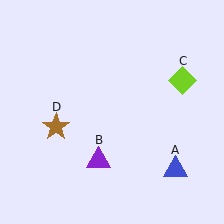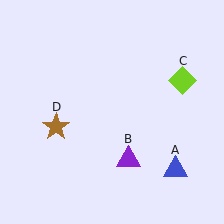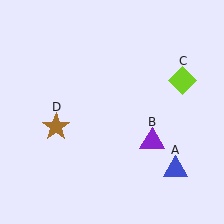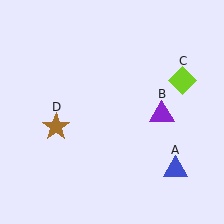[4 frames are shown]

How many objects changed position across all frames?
1 object changed position: purple triangle (object B).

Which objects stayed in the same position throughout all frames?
Blue triangle (object A) and lime diamond (object C) and brown star (object D) remained stationary.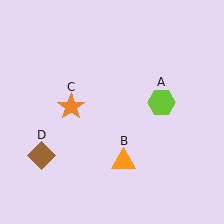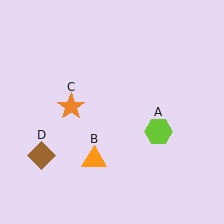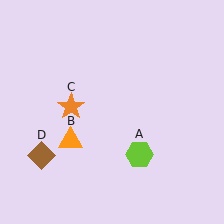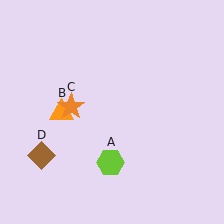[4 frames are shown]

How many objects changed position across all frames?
2 objects changed position: lime hexagon (object A), orange triangle (object B).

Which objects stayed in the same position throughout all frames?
Orange star (object C) and brown diamond (object D) remained stationary.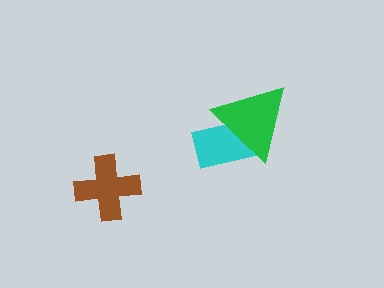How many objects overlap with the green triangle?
1 object overlaps with the green triangle.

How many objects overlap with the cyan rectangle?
1 object overlaps with the cyan rectangle.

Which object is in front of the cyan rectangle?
The green triangle is in front of the cyan rectangle.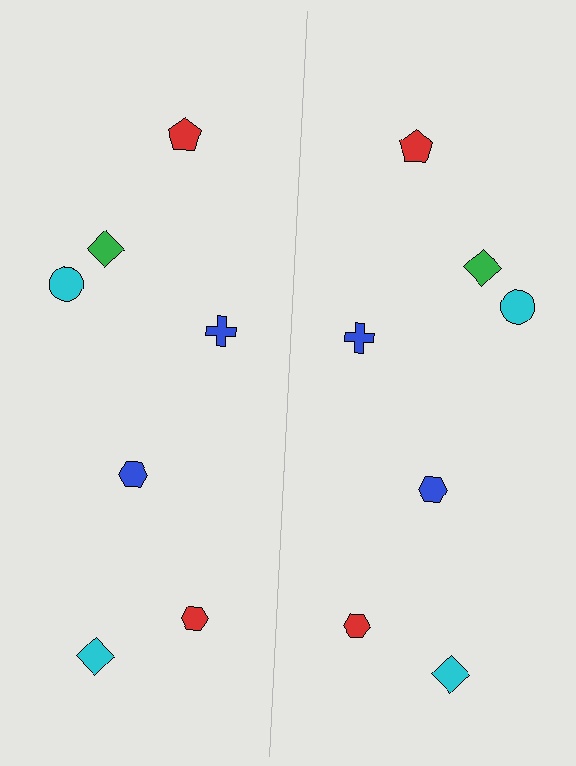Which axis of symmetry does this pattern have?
The pattern has a vertical axis of symmetry running through the center of the image.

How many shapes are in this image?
There are 14 shapes in this image.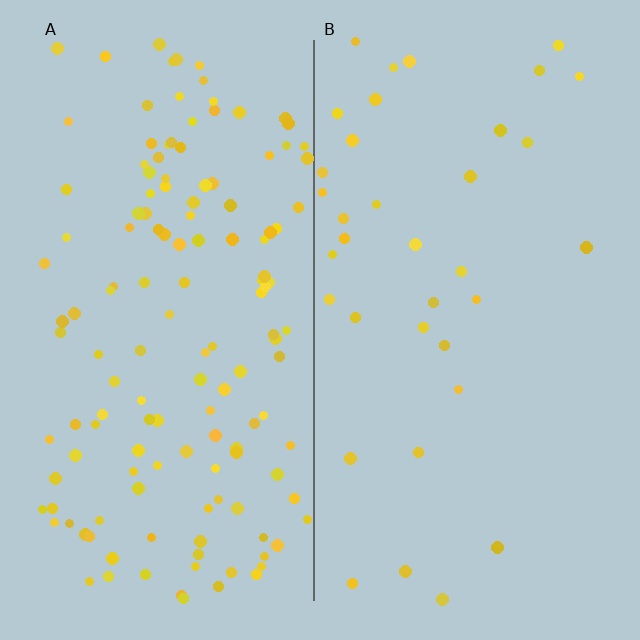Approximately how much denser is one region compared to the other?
Approximately 3.9× — region A over region B.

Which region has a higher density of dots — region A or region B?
A (the left).